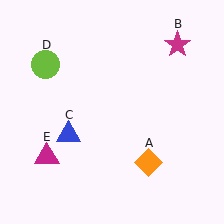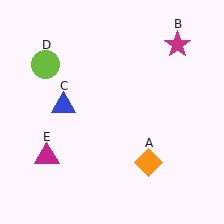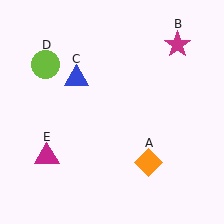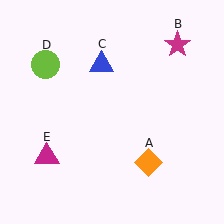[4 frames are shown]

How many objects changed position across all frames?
1 object changed position: blue triangle (object C).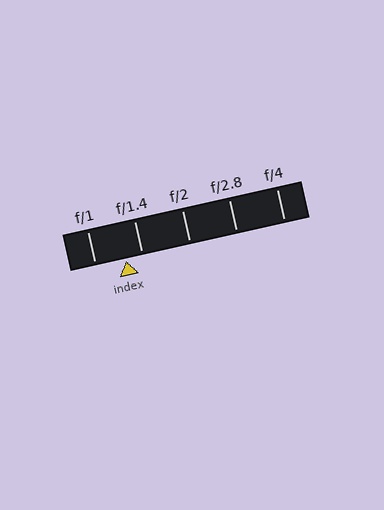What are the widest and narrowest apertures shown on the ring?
The widest aperture shown is f/1 and the narrowest is f/4.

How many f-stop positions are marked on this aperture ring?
There are 5 f-stop positions marked.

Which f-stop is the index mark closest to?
The index mark is closest to f/1.4.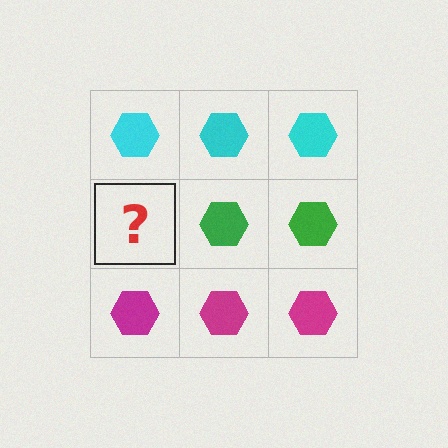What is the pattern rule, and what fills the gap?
The rule is that each row has a consistent color. The gap should be filled with a green hexagon.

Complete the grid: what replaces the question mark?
The question mark should be replaced with a green hexagon.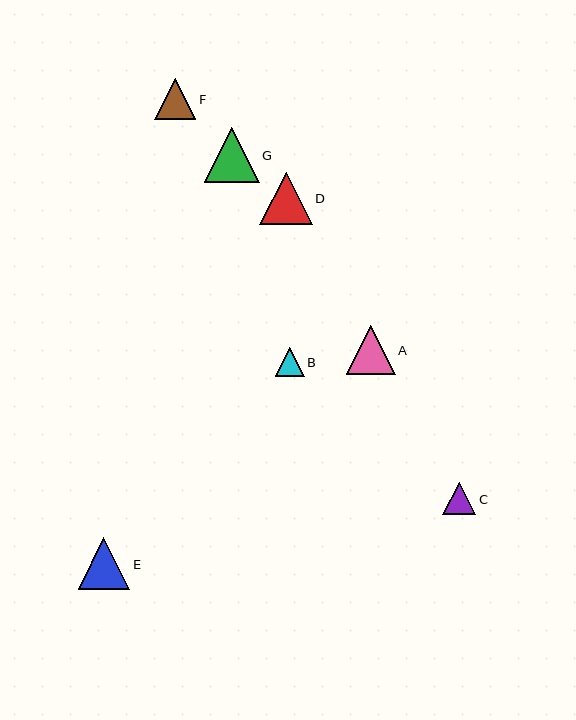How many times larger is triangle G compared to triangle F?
Triangle G is approximately 1.4 times the size of triangle F.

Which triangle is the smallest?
Triangle B is the smallest with a size of approximately 28 pixels.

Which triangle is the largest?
Triangle G is the largest with a size of approximately 55 pixels.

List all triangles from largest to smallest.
From largest to smallest: G, D, E, A, F, C, B.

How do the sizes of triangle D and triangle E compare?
Triangle D and triangle E are approximately the same size.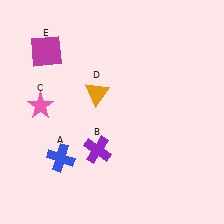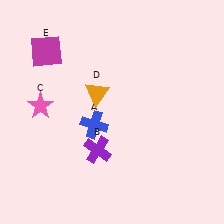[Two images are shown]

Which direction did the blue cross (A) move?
The blue cross (A) moved right.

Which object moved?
The blue cross (A) moved right.